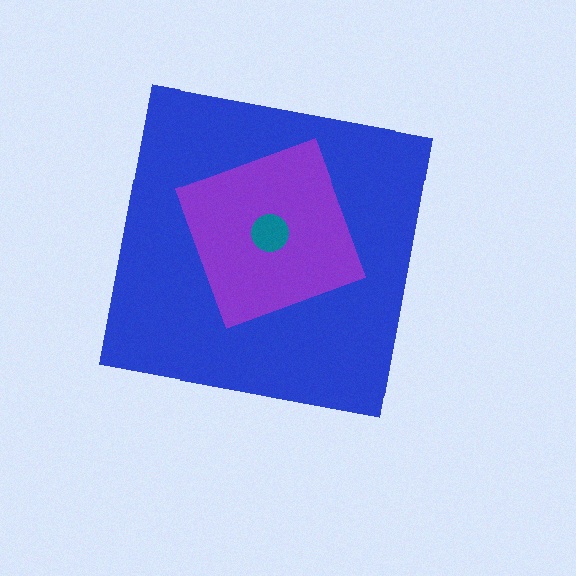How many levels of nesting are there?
3.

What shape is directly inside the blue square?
The purple square.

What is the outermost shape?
The blue square.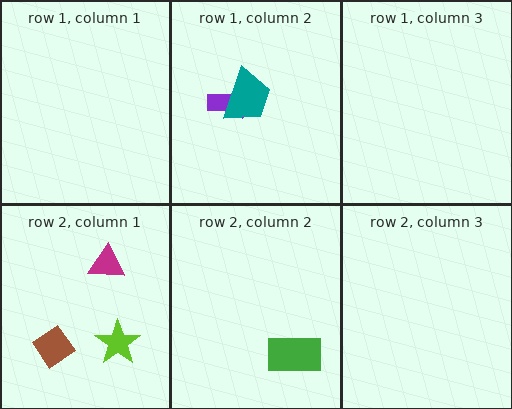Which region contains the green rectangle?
The row 2, column 2 region.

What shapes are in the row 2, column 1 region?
The brown diamond, the magenta triangle, the lime star.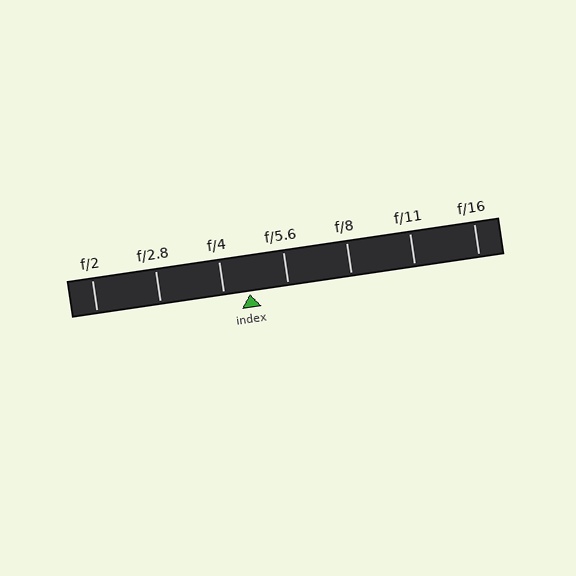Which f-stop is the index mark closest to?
The index mark is closest to f/4.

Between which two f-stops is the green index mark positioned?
The index mark is between f/4 and f/5.6.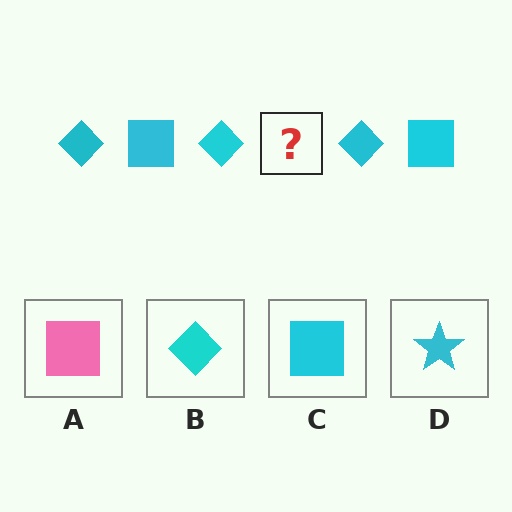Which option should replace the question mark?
Option C.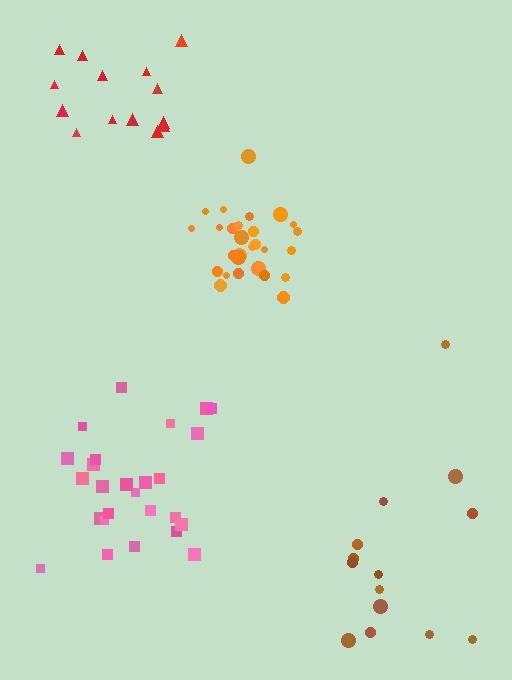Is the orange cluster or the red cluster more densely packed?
Orange.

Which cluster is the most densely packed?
Orange.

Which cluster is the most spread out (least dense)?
Brown.